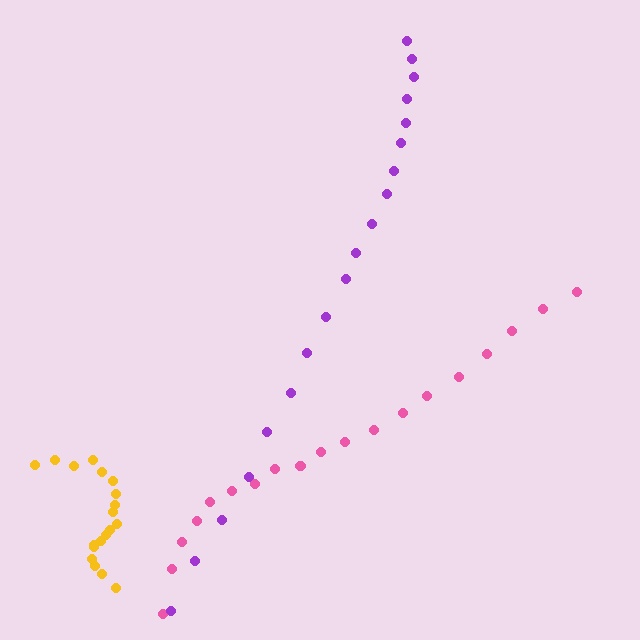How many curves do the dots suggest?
There are 3 distinct paths.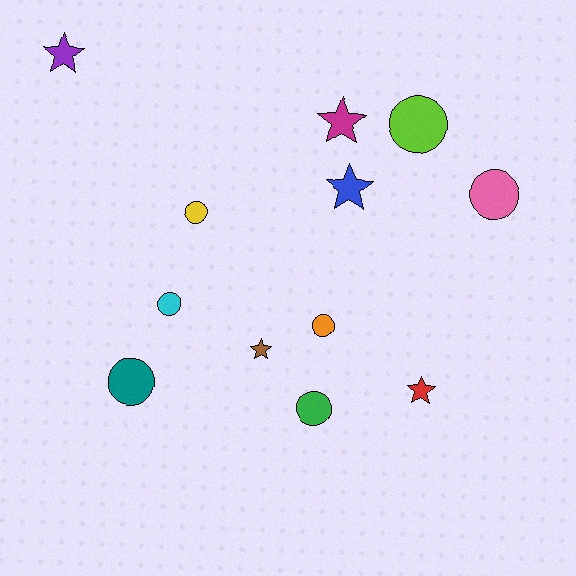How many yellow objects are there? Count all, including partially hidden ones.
There is 1 yellow object.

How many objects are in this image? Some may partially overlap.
There are 12 objects.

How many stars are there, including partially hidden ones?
There are 5 stars.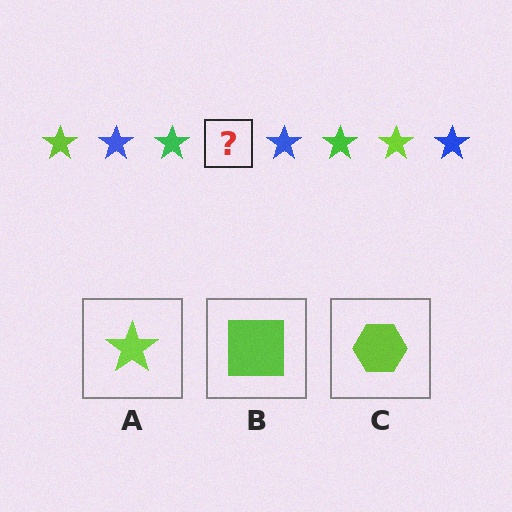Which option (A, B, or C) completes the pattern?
A.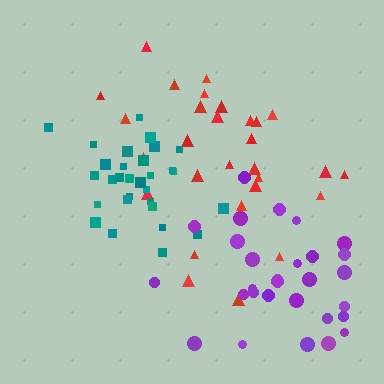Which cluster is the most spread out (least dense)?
Red.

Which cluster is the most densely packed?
Teal.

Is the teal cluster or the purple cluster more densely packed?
Teal.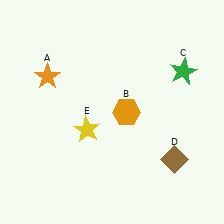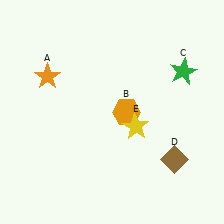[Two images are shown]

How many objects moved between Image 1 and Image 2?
1 object moved between the two images.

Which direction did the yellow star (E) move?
The yellow star (E) moved right.